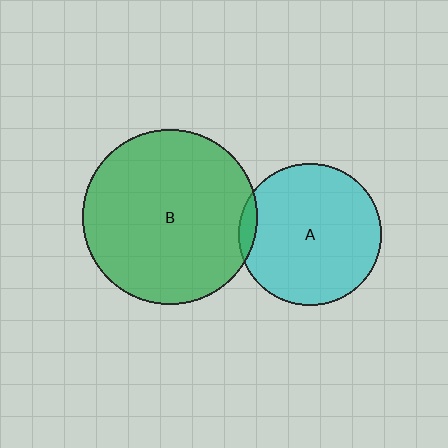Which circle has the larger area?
Circle B (green).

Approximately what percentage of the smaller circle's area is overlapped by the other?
Approximately 5%.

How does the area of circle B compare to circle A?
Approximately 1.5 times.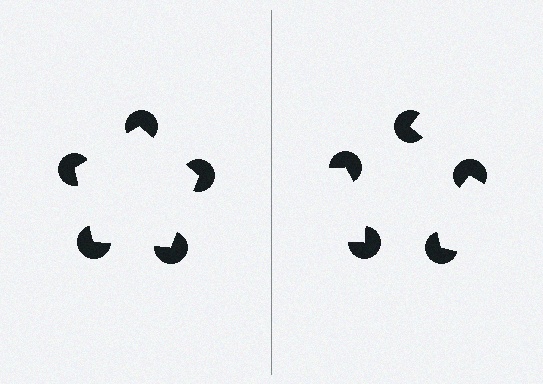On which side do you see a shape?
An illusory pentagon appears on the left side. On the right side the wedge cuts are rotated, so no coherent shape forms.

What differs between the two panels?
The pac-man discs are positioned identically on both sides; only the wedge orientations differ. On the left they align to a pentagon; on the right they are misaligned.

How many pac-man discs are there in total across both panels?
10 — 5 on each side.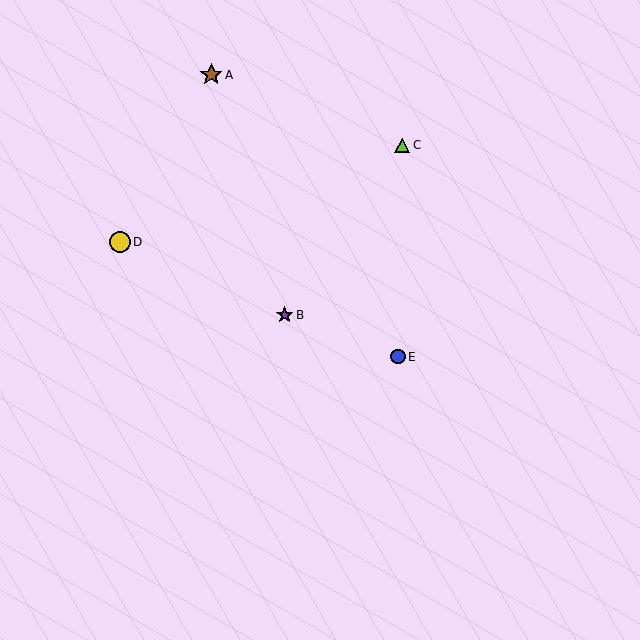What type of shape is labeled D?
Shape D is a yellow circle.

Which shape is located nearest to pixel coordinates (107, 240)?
The yellow circle (labeled D) at (120, 242) is nearest to that location.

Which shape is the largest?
The brown star (labeled A) is the largest.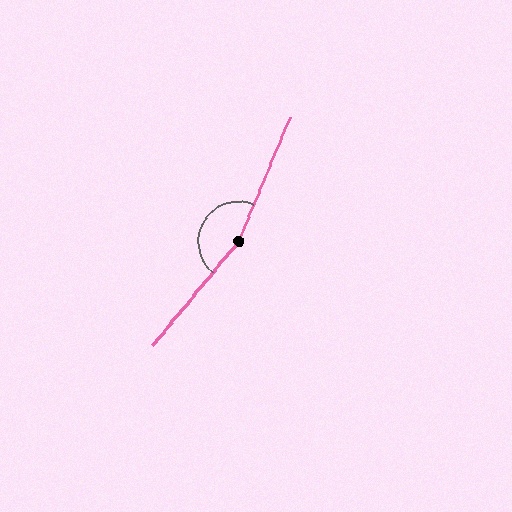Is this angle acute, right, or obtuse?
It is obtuse.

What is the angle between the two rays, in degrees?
Approximately 163 degrees.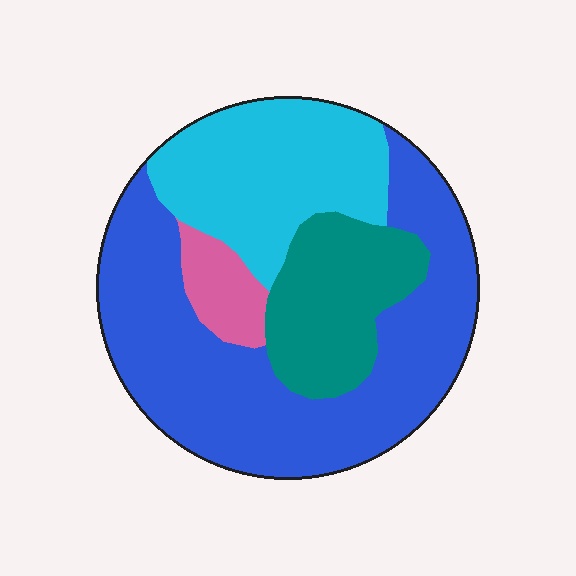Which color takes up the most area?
Blue, at roughly 50%.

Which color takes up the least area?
Pink, at roughly 5%.